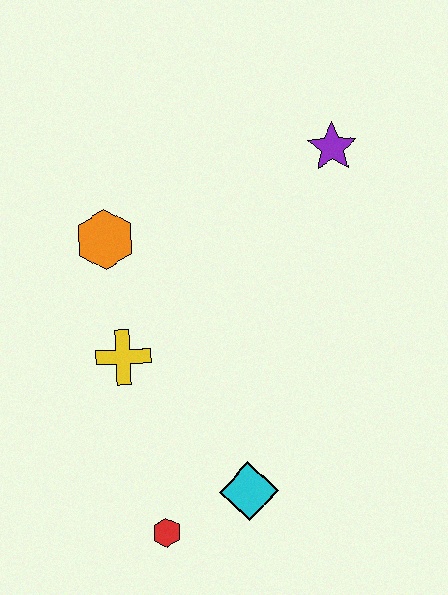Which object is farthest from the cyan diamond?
The purple star is farthest from the cyan diamond.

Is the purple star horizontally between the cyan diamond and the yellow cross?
No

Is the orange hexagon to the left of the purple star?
Yes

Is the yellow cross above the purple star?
No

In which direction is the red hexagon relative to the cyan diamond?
The red hexagon is to the left of the cyan diamond.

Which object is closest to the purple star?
The orange hexagon is closest to the purple star.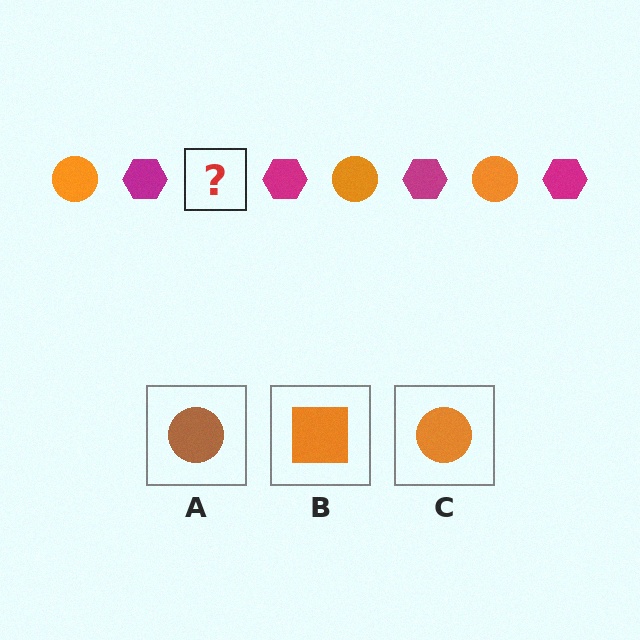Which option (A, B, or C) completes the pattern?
C.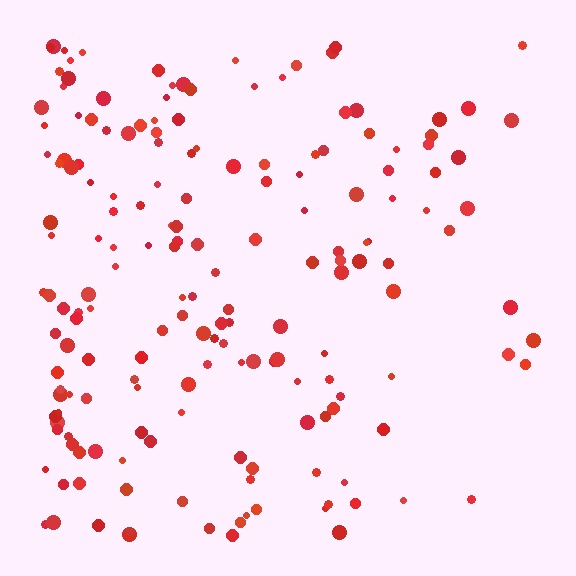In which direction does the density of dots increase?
From right to left, with the left side densest.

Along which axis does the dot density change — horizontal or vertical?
Horizontal.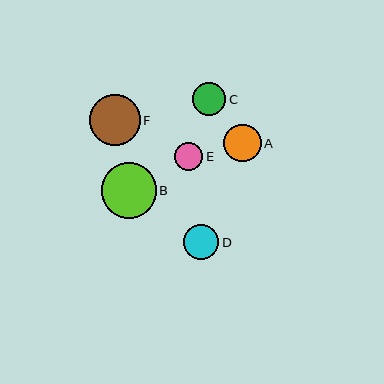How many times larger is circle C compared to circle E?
Circle C is approximately 1.2 times the size of circle E.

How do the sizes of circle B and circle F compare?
Circle B and circle F are approximately the same size.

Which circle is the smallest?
Circle E is the smallest with a size of approximately 29 pixels.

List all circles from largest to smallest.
From largest to smallest: B, F, A, D, C, E.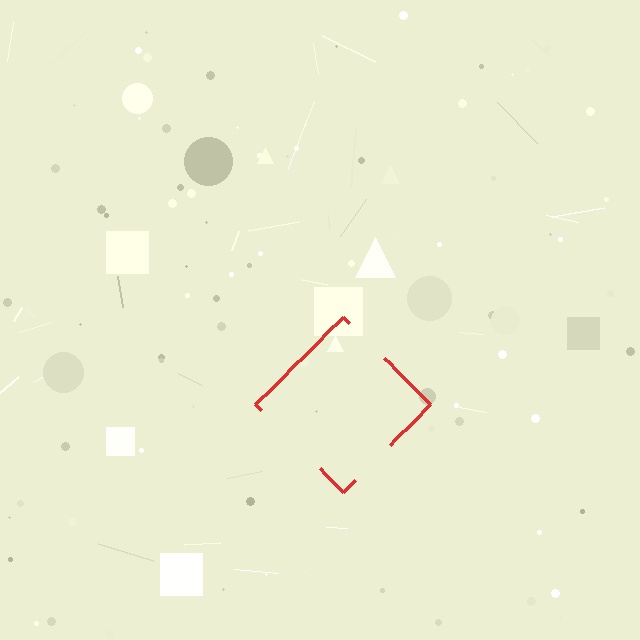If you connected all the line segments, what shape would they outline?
They would outline a diamond.